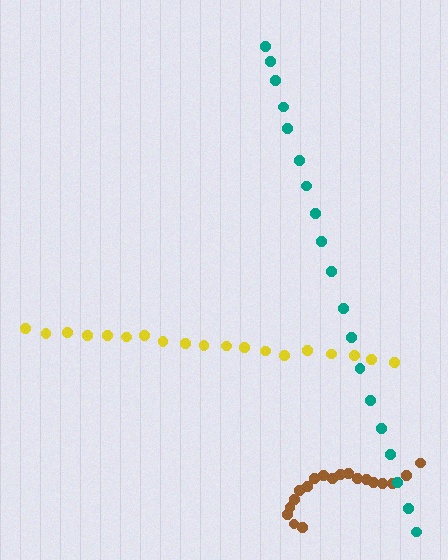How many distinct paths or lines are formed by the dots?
There are 3 distinct paths.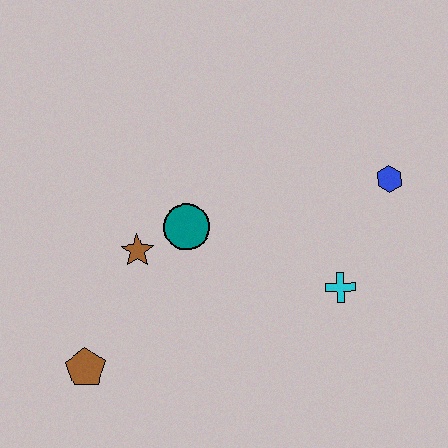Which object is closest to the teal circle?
The brown star is closest to the teal circle.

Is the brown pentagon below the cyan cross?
Yes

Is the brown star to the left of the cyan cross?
Yes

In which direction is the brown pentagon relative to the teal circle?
The brown pentagon is below the teal circle.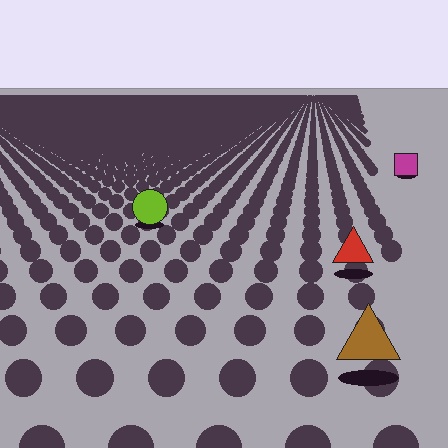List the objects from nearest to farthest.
From nearest to farthest: the brown triangle, the red triangle, the lime circle, the magenta square.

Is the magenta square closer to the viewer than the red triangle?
No. The red triangle is closer — you can tell from the texture gradient: the ground texture is coarser near it.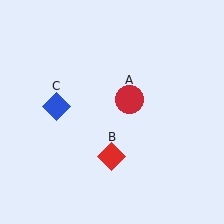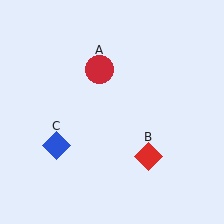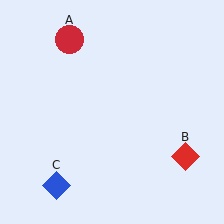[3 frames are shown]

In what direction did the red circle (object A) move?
The red circle (object A) moved up and to the left.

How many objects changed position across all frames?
3 objects changed position: red circle (object A), red diamond (object B), blue diamond (object C).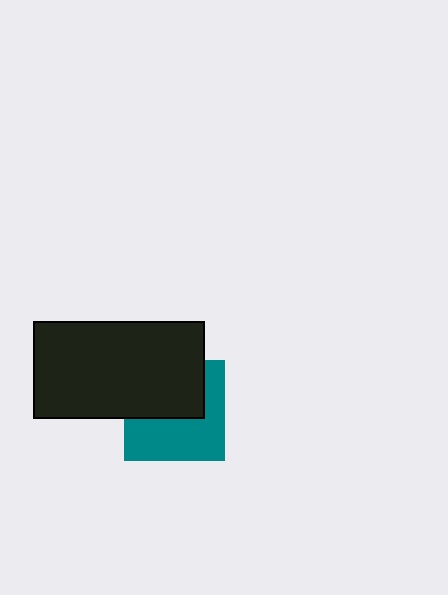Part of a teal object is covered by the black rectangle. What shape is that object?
It is a square.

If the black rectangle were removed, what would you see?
You would see the complete teal square.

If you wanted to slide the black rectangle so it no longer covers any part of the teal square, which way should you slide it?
Slide it up — that is the most direct way to separate the two shapes.